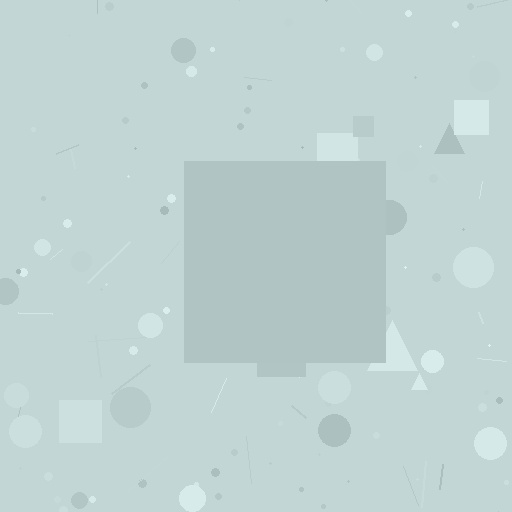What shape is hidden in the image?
A square is hidden in the image.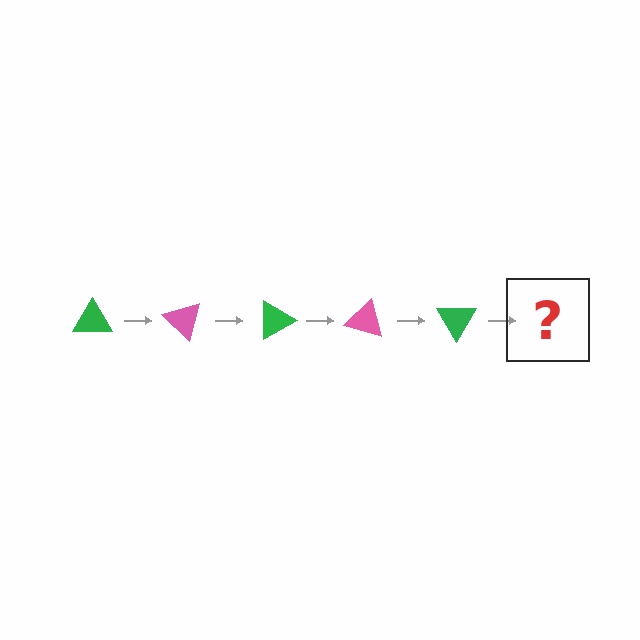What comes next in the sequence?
The next element should be a pink triangle, rotated 225 degrees from the start.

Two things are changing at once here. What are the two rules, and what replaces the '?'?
The two rules are that it rotates 45 degrees each step and the color cycles through green and pink. The '?' should be a pink triangle, rotated 225 degrees from the start.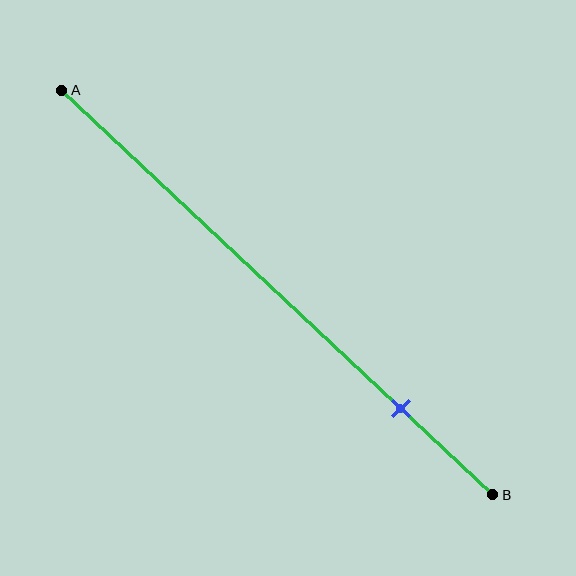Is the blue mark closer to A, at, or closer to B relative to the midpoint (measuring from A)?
The blue mark is closer to point B than the midpoint of segment AB.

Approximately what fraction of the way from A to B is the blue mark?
The blue mark is approximately 80% of the way from A to B.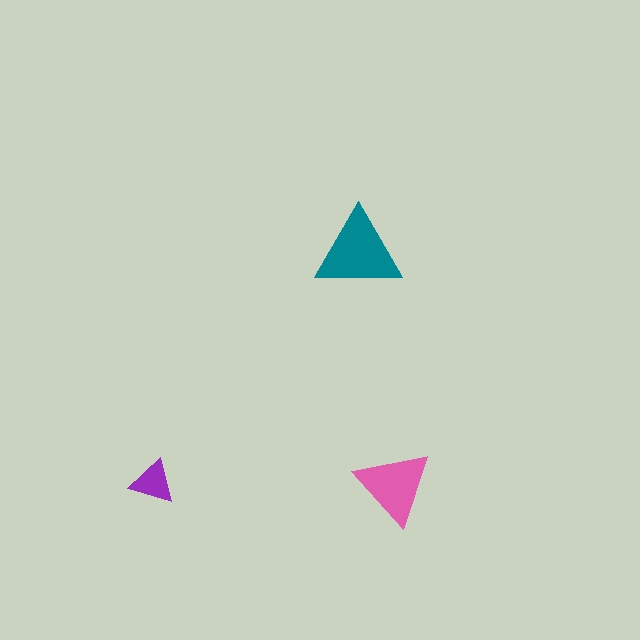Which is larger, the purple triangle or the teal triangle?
The teal one.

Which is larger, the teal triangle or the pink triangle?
The teal one.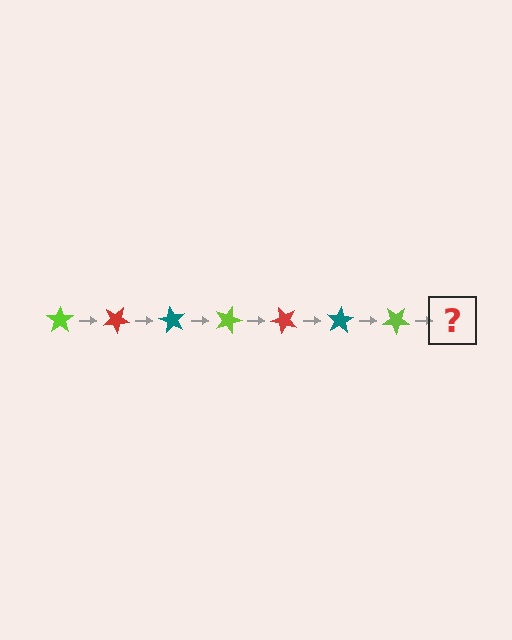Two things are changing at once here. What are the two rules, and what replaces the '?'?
The two rules are that it rotates 30 degrees each step and the color cycles through lime, red, and teal. The '?' should be a red star, rotated 210 degrees from the start.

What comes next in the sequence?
The next element should be a red star, rotated 210 degrees from the start.